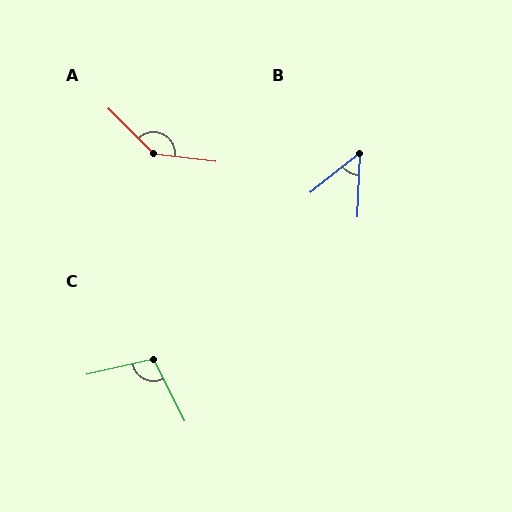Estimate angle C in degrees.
Approximately 103 degrees.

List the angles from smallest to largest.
B (49°), C (103°), A (143°).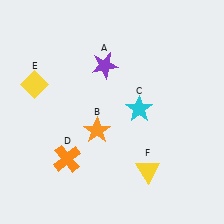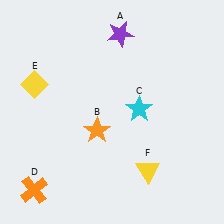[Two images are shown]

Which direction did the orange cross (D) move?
The orange cross (D) moved left.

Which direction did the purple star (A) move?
The purple star (A) moved up.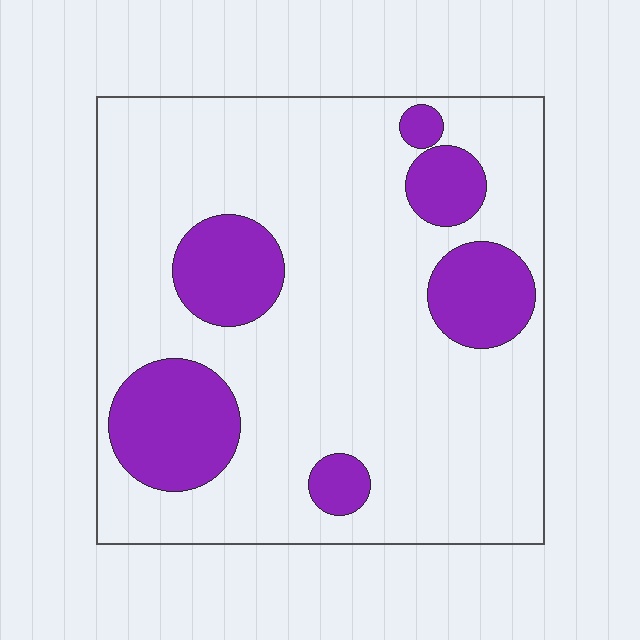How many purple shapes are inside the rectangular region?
6.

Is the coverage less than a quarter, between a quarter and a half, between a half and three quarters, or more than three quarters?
Less than a quarter.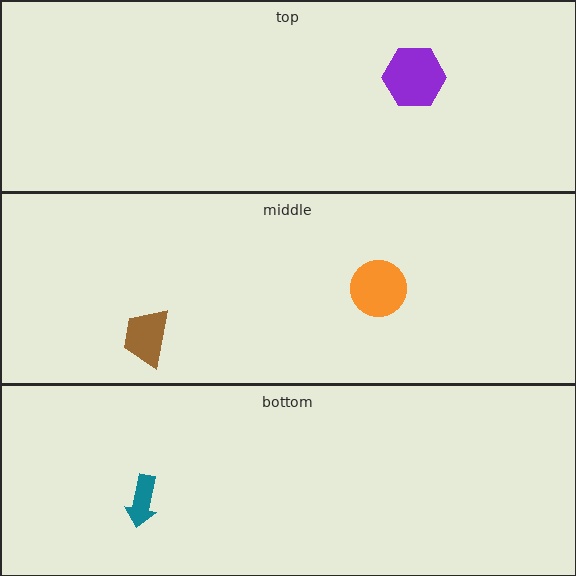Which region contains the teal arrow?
The bottom region.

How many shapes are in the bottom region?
1.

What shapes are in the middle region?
The brown trapezoid, the orange circle.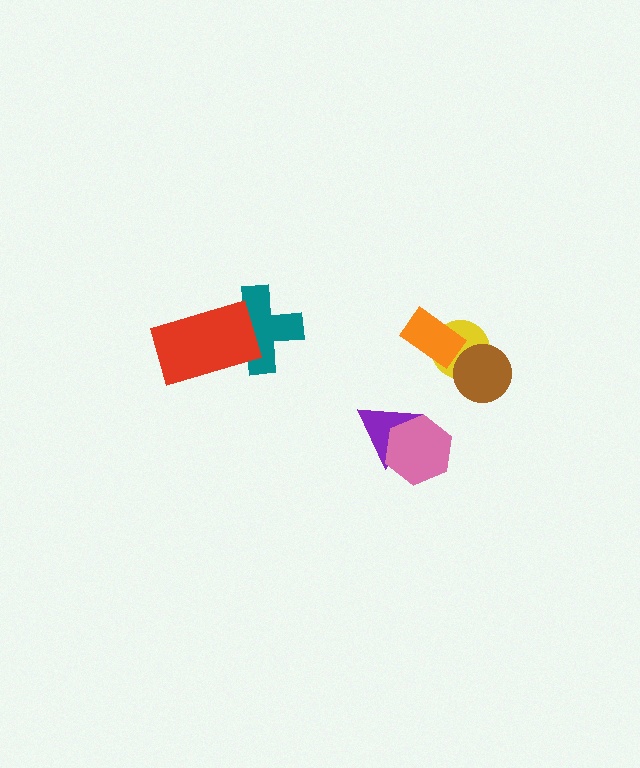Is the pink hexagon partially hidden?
No, no other shape covers it.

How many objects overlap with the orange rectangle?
1 object overlaps with the orange rectangle.